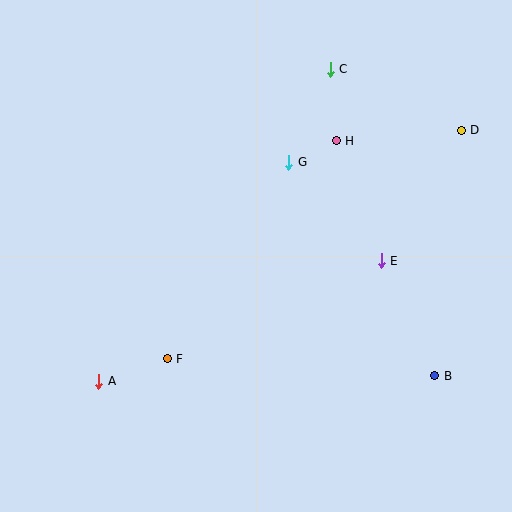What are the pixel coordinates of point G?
Point G is at (289, 162).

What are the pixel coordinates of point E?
Point E is at (381, 261).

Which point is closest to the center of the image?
Point G at (289, 162) is closest to the center.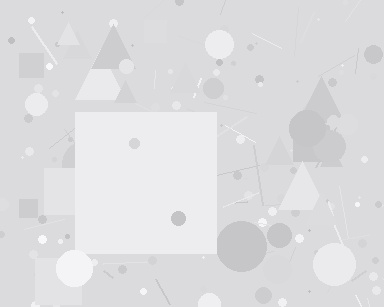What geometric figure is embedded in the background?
A square is embedded in the background.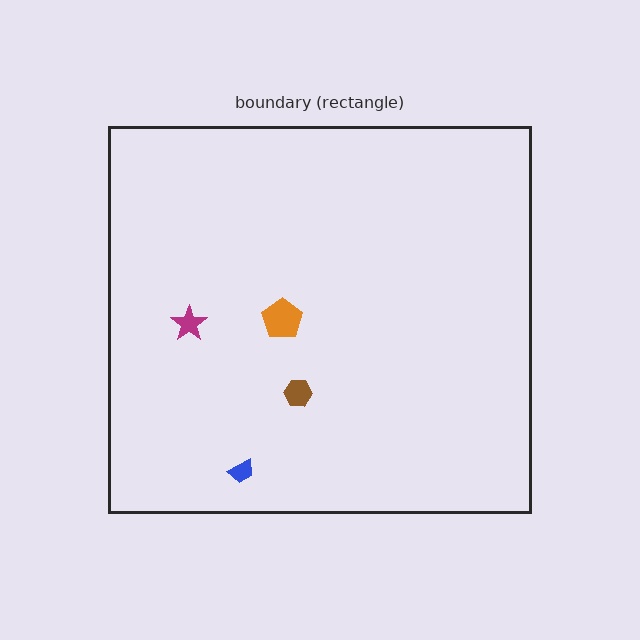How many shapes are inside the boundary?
4 inside, 0 outside.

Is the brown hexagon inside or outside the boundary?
Inside.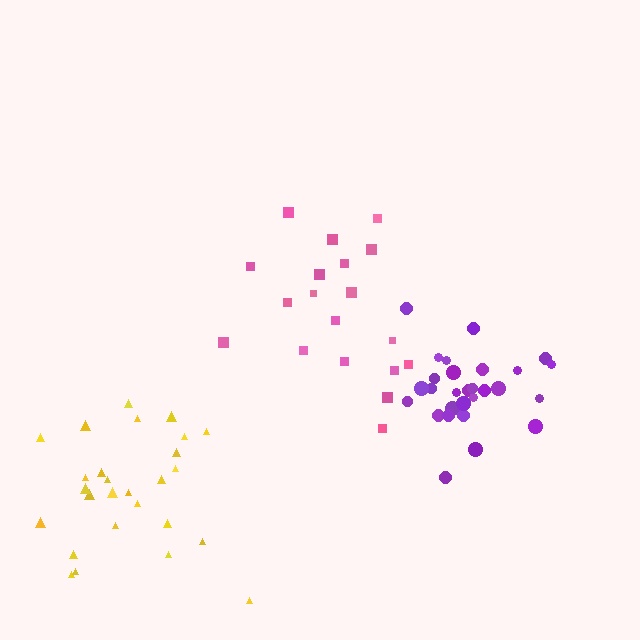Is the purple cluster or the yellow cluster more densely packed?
Purple.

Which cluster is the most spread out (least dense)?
Pink.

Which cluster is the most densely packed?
Purple.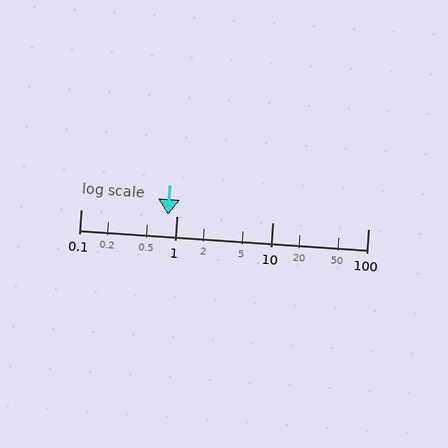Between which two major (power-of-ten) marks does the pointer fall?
The pointer is between 0.1 and 1.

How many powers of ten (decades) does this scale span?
The scale spans 3 decades, from 0.1 to 100.